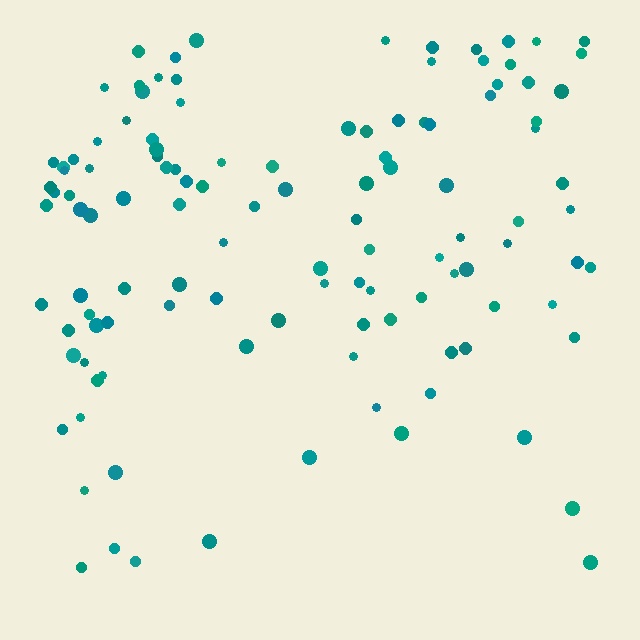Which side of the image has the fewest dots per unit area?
The bottom.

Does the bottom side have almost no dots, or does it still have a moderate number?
Still a moderate number, just noticeably fewer than the top.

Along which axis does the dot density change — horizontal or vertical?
Vertical.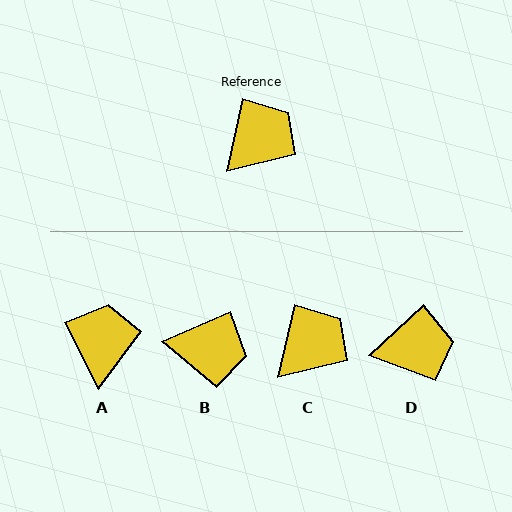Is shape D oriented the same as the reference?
No, it is off by about 34 degrees.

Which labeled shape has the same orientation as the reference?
C.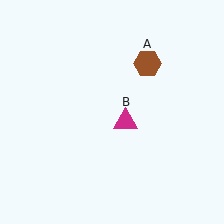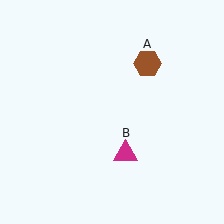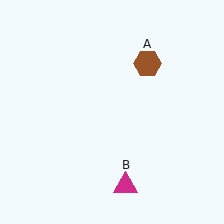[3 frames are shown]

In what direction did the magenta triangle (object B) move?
The magenta triangle (object B) moved down.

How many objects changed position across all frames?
1 object changed position: magenta triangle (object B).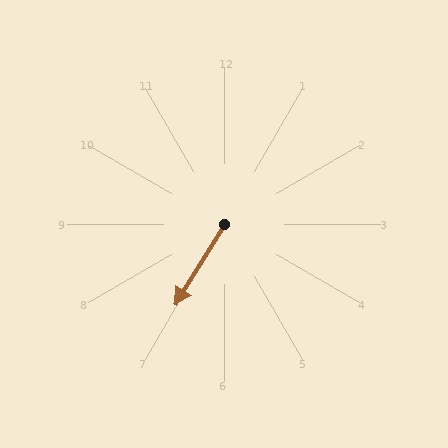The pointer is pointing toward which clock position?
Roughly 7 o'clock.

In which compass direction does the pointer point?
Southwest.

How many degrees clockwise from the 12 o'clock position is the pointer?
Approximately 211 degrees.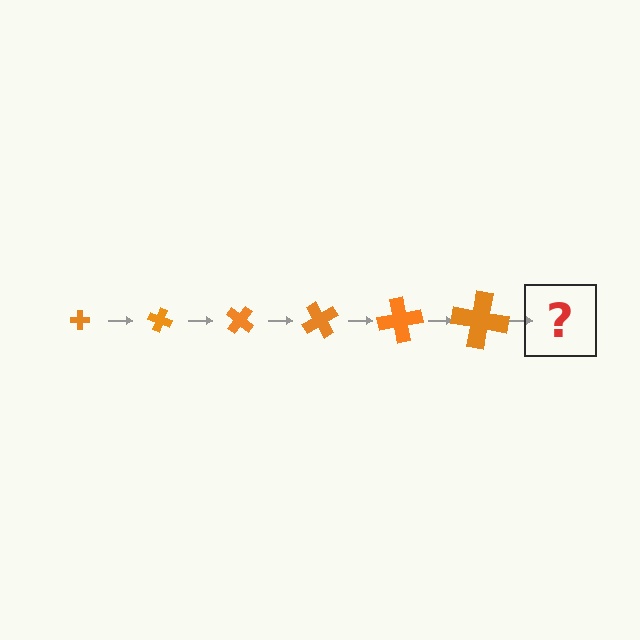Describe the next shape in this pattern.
It should be a cross, larger than the previous one and rotated 120 degrees from the start.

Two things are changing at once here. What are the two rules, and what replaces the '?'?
The two rules are that the cross grows larger each step and it rotates 20 degrees each step. The '?' should be a cross, larger than the previous one and rotated 120 degrees from the start.